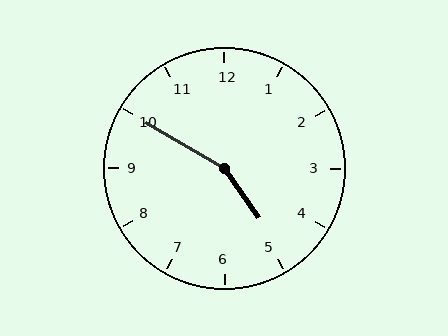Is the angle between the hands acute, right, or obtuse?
It is obtuse.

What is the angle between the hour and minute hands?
Approximately 155 degrees.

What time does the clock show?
4:50.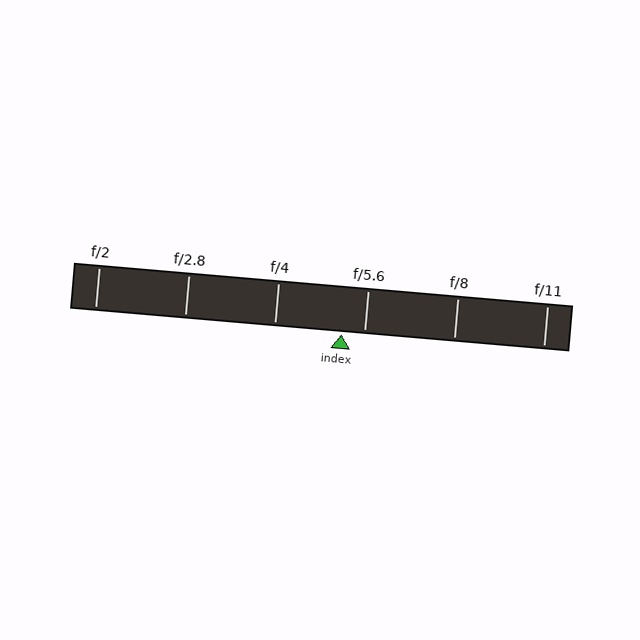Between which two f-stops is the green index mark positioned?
The index mark is between f/4 and f/5.6.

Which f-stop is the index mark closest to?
The index mark is closest to f/5.6.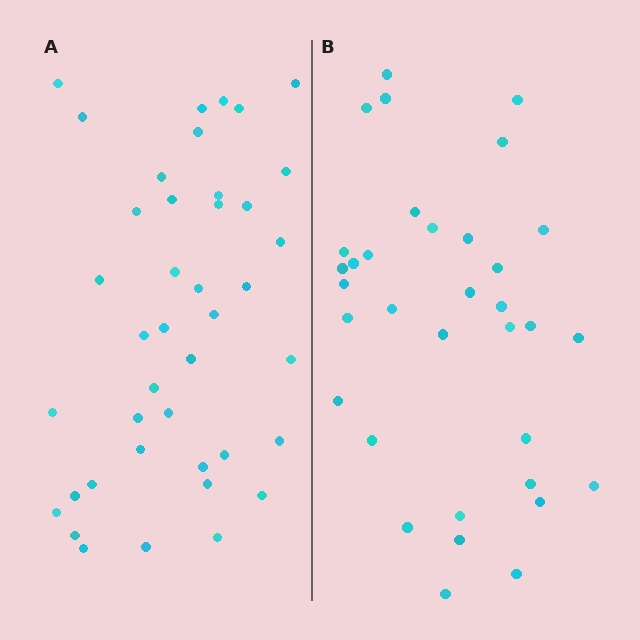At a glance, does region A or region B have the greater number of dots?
Region A (the left region) has more dots.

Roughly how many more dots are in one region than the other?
Region A has roughly 8 or so more dots than region B.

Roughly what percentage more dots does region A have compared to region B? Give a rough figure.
About 20% more.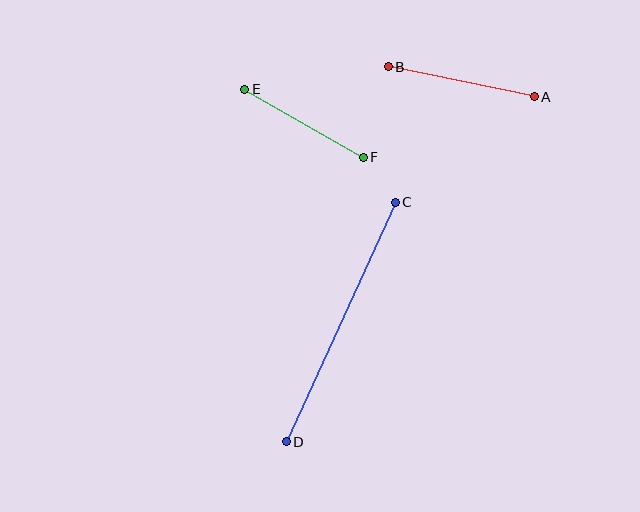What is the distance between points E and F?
The distance is approximately 136 pixels.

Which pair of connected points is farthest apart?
Points C and D are farthest apart.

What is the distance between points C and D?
The distance is approximately 263 pixels.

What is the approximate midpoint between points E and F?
The midpoint is at approximately (304, 123) pixels.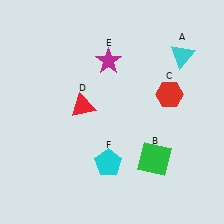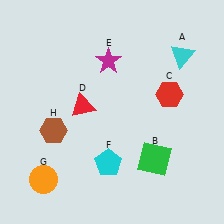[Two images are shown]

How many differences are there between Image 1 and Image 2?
There are 2 differences between the two images.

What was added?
An orange circle (G), a brown hexagon (H) were added in Image 2.